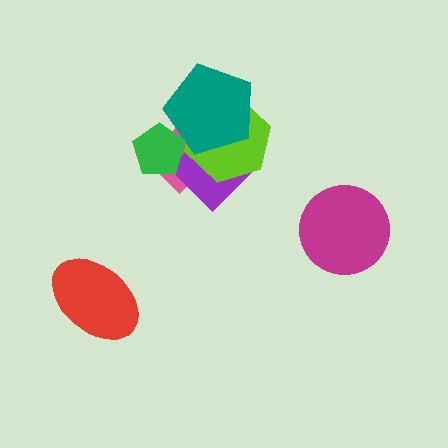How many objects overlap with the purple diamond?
4 objects overlap with the purple diamond.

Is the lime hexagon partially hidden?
Yes, it is partially covered by another shape.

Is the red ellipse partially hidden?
No, no other shape covers it.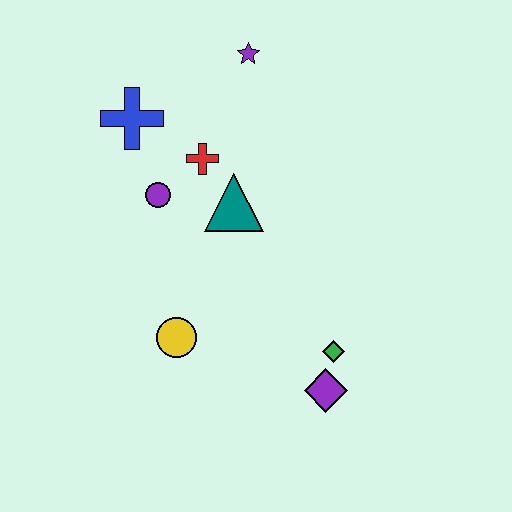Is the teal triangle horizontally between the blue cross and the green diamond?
Yes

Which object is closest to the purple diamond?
The green diamond is closest to the purple diamond.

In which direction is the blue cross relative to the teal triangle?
The blue cross is to the left of the teal triangle.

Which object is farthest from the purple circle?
The purple diamond is farthest from the purple circle.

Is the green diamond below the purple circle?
Yes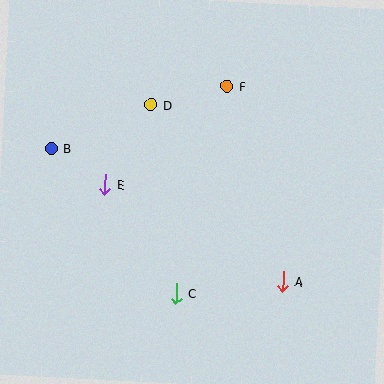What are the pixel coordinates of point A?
Point A is at (283, 281).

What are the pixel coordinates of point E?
Point E is at (105, 184).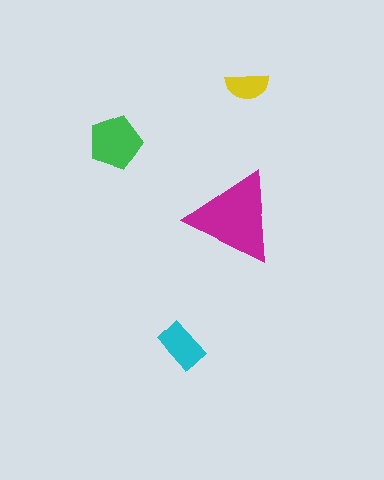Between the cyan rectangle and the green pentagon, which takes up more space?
The green pentagon.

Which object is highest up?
The yellow semicircle is topmost.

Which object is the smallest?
The yellow semicircle.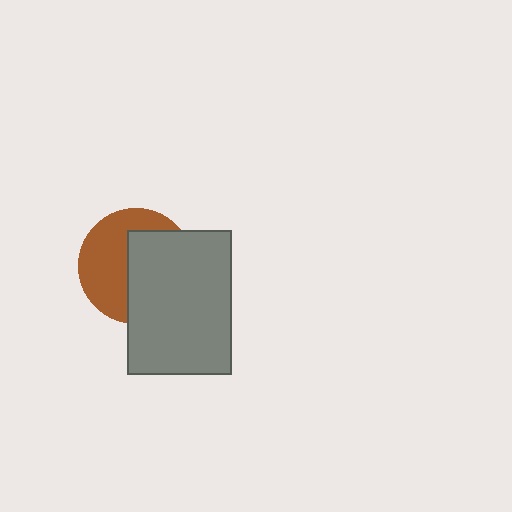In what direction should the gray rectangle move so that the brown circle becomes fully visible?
The gray rectangle should move right. That is the shortest direction to clear the overlap and leave the brown circle fully visible.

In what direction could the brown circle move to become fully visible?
The brown circle could move left. That would shift it out from behind the gray rectangle entirely.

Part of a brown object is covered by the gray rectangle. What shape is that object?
It is a circle.